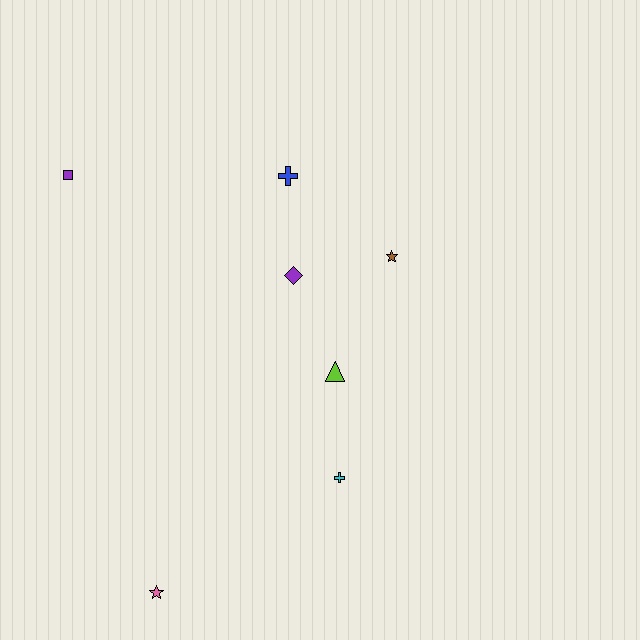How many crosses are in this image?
There are 2 crosses.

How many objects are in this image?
There are 7 objects.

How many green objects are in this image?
There are no green objects.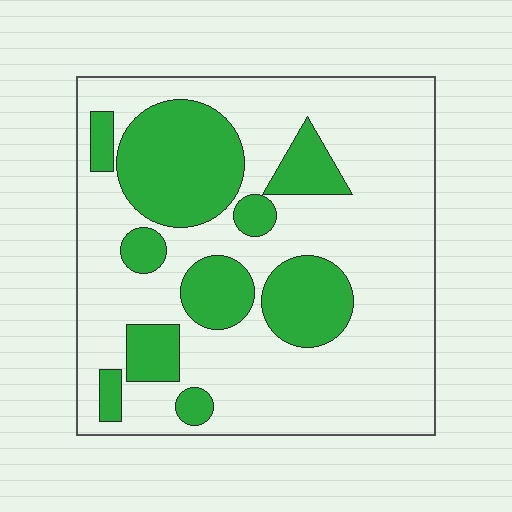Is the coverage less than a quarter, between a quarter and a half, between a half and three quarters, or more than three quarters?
Between a quarter and a half.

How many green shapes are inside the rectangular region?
10.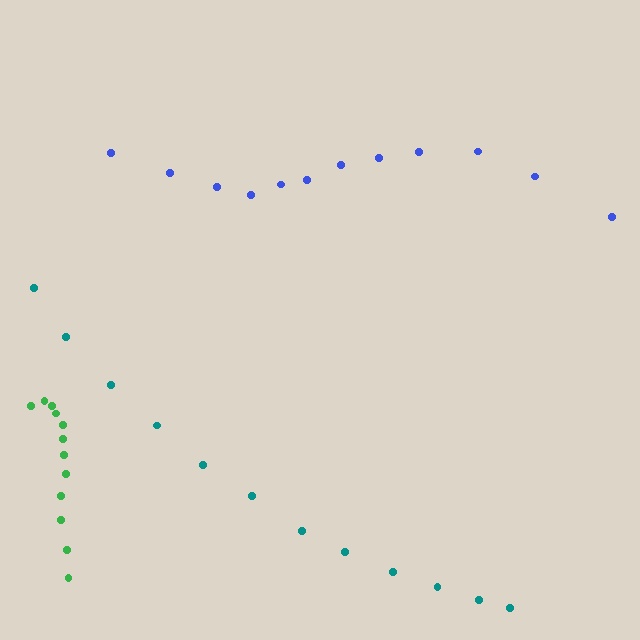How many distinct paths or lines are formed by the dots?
There are 3 distinct paths.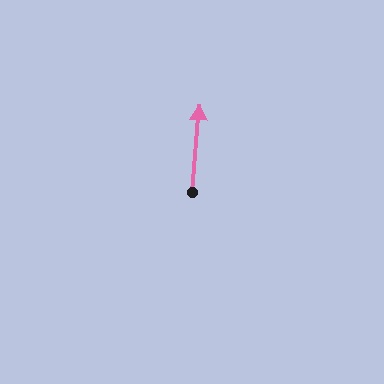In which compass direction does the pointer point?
North.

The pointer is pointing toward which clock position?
Roughly 12 o'clock.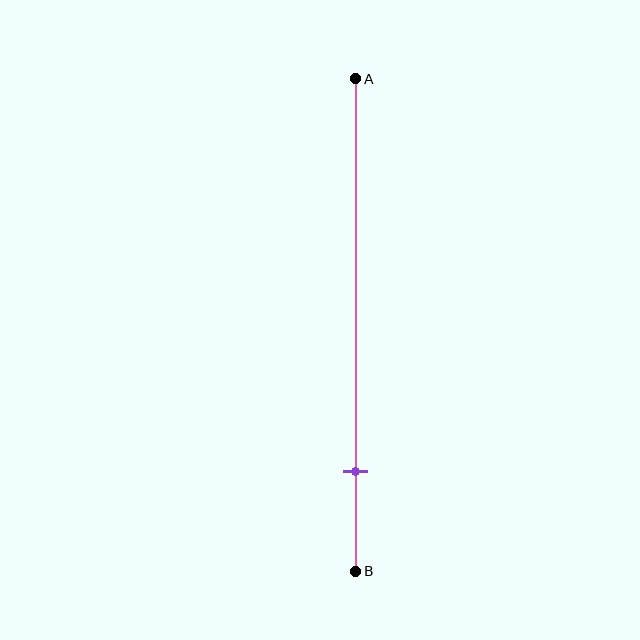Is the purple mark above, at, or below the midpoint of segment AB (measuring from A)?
The purple mark is below the midpoint of segment AB.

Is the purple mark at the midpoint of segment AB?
No, the mark is at about 80% from A, not at the 50% midpoint.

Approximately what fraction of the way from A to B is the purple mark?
The purple mark is approximately 80% of the way from A to B.